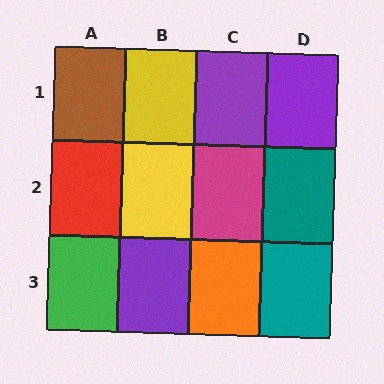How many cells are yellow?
2 cells are yellow.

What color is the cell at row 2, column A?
Red.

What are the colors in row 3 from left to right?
Green, purple, orange, teal.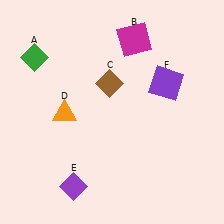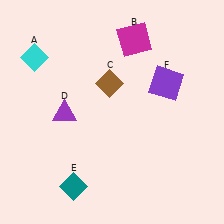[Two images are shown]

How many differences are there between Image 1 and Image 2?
There are 3 differences between the two images.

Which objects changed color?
A changed from green to cyan. D changed from orange to purple. E changed from purple to teal.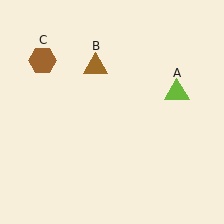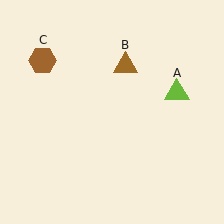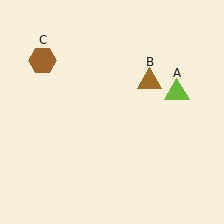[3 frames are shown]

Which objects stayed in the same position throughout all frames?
Lime triangle (object A) and brown hexagon (object C) remained stationary.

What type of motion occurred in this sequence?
The brown triangle (object B) rotated clockwise around the center of the scene.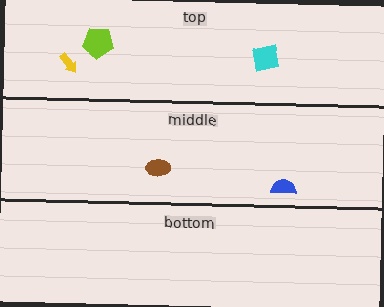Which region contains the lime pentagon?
The top region.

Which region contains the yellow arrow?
The top region.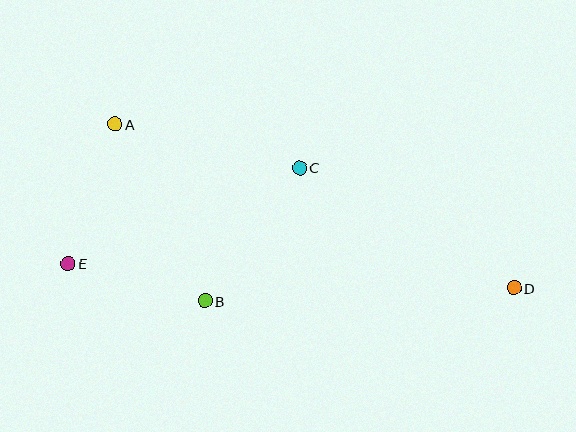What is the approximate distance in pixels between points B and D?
The distance between B and D is approximately 309 pixels.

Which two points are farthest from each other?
Points D and E are farthest from each other.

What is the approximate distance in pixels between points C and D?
The distance between C and D is approximately 246 pixels.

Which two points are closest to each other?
Points B and E are closest to each other.